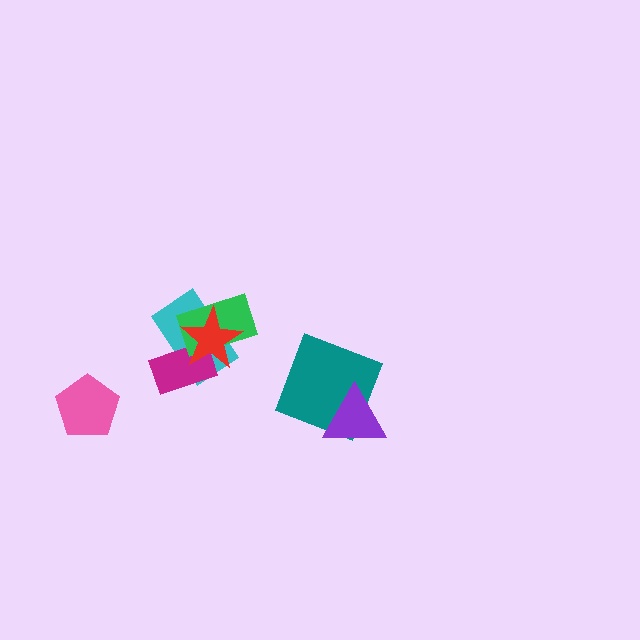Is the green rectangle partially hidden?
Yes, it is partially covered by another shape.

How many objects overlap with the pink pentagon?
0 objects overlap with the pink pentagon.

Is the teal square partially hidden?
Yes, it is partially covered by another shape.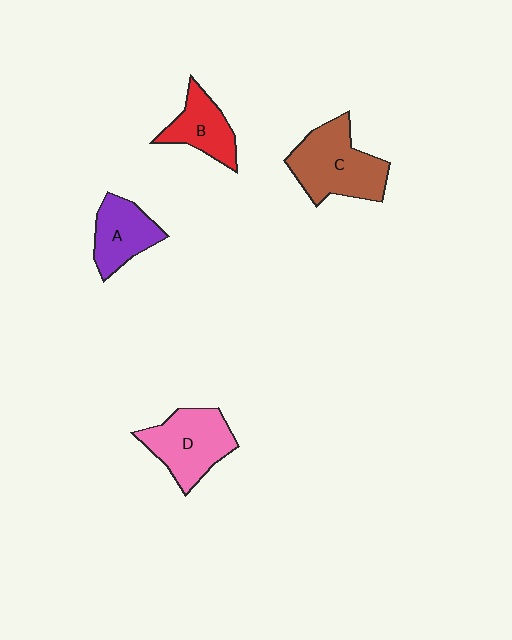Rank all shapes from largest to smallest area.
From largest to smallest: C (brown), D (pink), A (purple), B (red).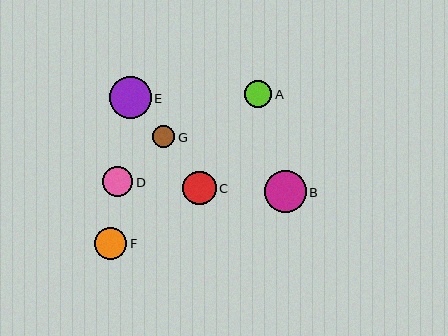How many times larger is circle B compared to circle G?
Circle B is approximately 1.9 times the size of circle G.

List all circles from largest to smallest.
From largest to smallest: E, B, C, F, D, A, G.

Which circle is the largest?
Circle E is the largest with a size of approximately 42 pixels.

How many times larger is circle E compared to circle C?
Circle E is approximately 1.3 times the size of circle C.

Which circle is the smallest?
Circle G is the smallest with a size of approximately 22 pixels.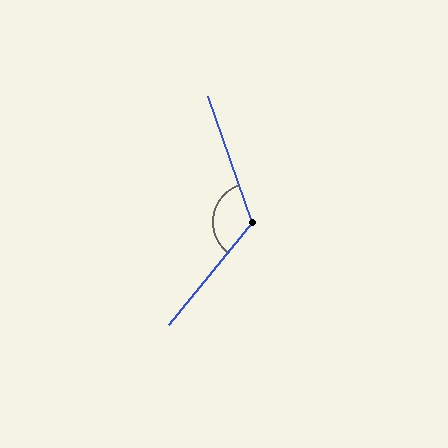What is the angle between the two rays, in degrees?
Approximately 122 degrees.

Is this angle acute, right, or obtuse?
It is obtuse.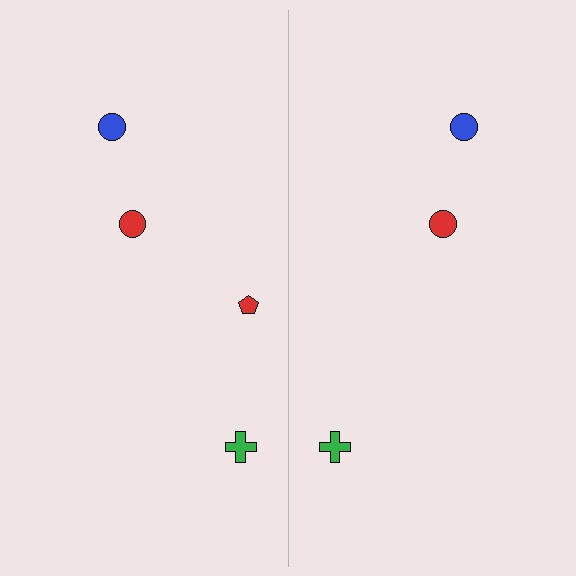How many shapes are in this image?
There are 7 shapes in this image.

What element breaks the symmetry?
A red pentagon is missing from the right side.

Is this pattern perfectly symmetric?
No, the pattern is not perfectly symmetric. A red pentagon is missing from the right side.